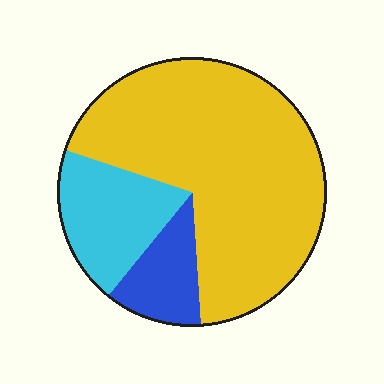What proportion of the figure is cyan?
Cyan takes up about one fifth (1/5) of the figure.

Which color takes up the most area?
Yellow, at roughly 70%.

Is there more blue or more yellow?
Yellow.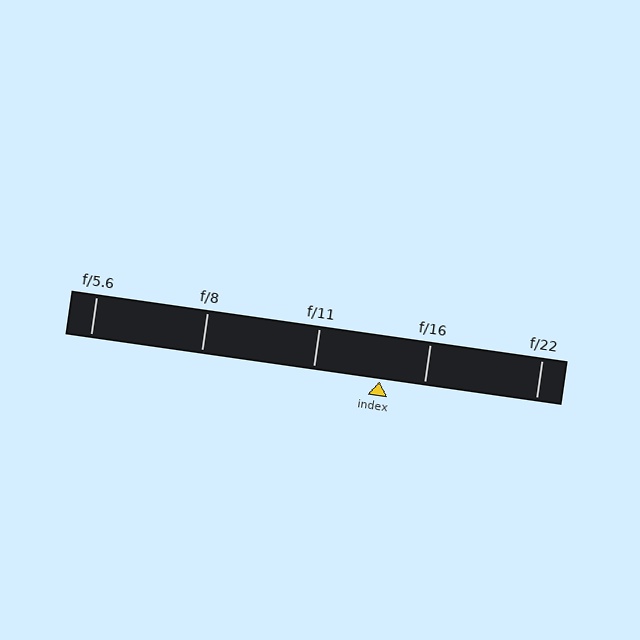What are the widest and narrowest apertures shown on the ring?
The widest aperture shown is f/5.6 and the narrowest is f/22.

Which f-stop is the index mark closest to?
The index mark is closest to f/16.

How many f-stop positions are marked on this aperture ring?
There are 5 f-stop positions marked.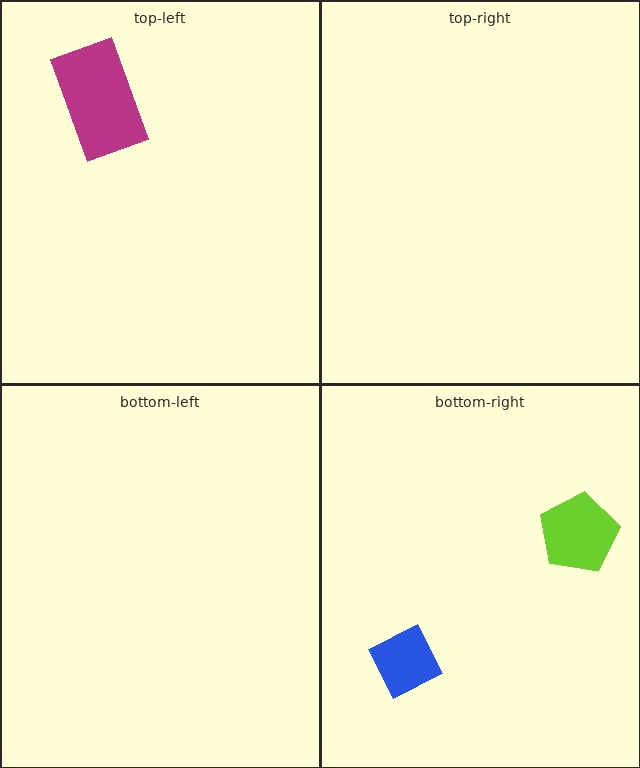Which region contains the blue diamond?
The bottom-right region.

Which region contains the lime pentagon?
The bottom-right region.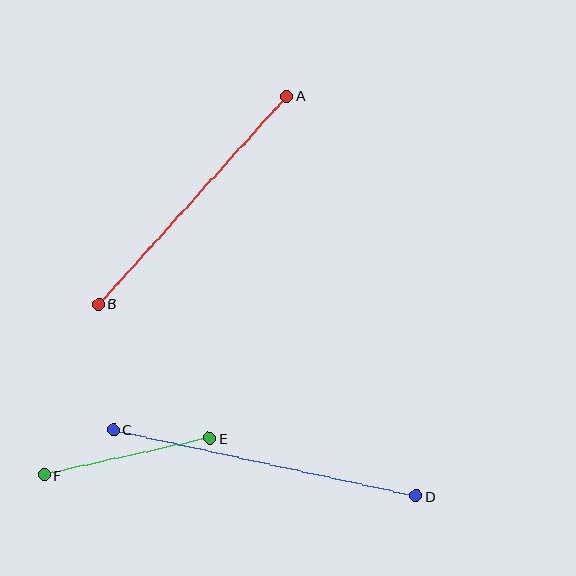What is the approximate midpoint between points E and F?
The midpoint is at approximately (127, 457) pixels.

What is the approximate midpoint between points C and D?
The midpoint is at approximately (265, 463) pixels.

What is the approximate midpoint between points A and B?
The midpoint is at approximately (193, 200) pixels.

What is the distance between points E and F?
The distance is approximately 170 pixels.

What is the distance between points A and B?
The distance is approximately 281 pixels.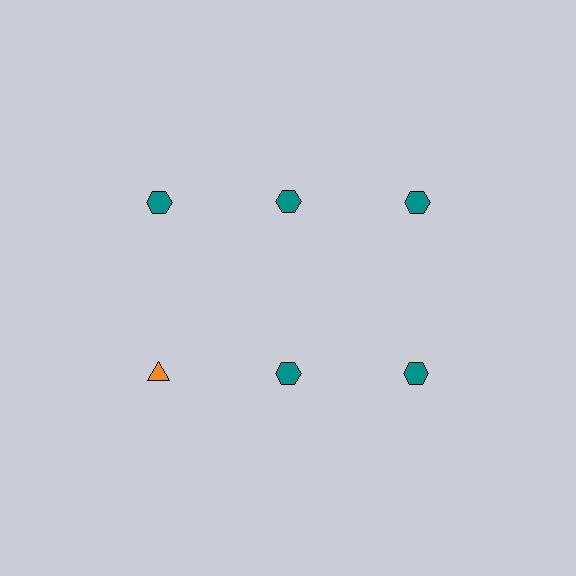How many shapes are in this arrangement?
There are 6 shapes arranged in a grid pattern.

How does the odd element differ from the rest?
It differs in both color (orange instead of teal) and shape (triangle instead of hexagon).